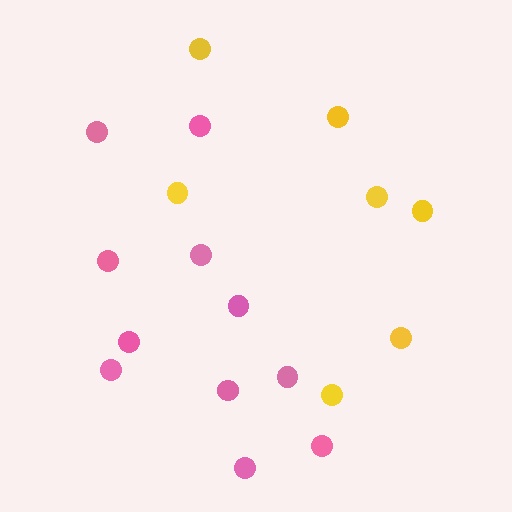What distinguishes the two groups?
There are 2 groups: one group of pink circles (11) and one group of yellow circles (7).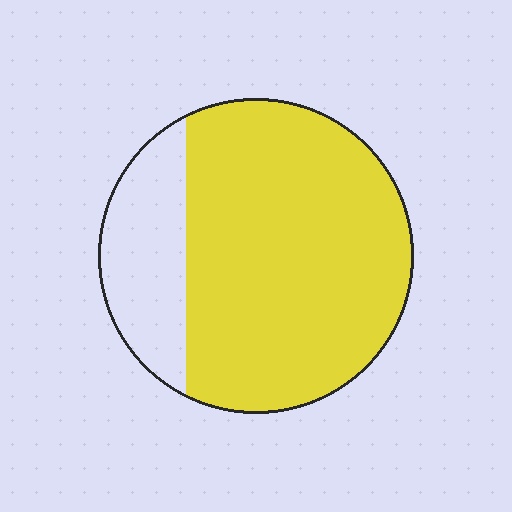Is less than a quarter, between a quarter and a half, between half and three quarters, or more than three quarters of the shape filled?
More than three quarters.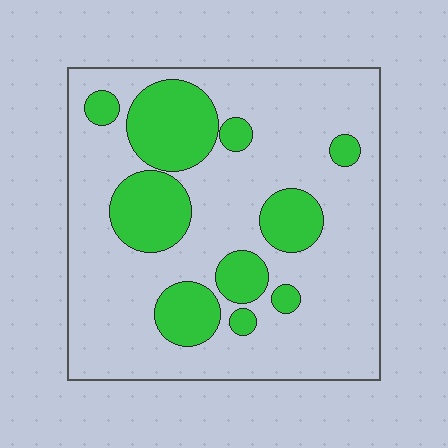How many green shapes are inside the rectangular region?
10.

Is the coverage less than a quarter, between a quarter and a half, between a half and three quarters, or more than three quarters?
Between a quarter and a half.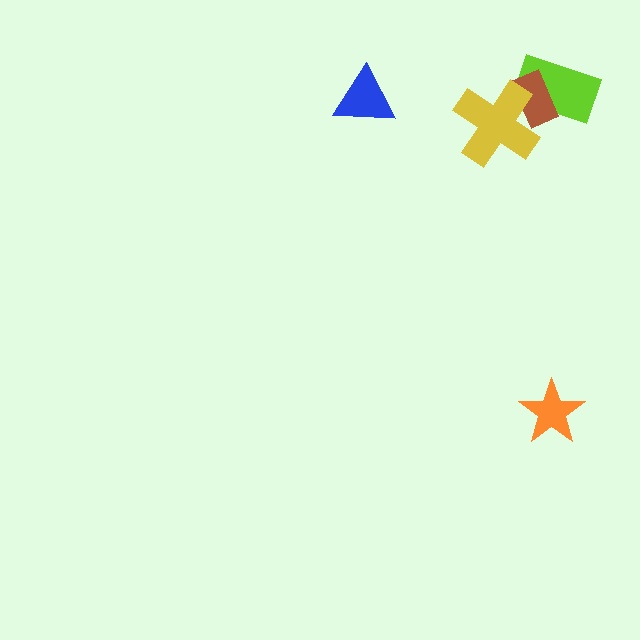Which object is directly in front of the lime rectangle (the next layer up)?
The brown rectangle is directly in front of the lime rectangle.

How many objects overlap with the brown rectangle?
2 objects overlap with the brown rectangle.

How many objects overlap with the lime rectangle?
2 objects overlap with the lime rectangle.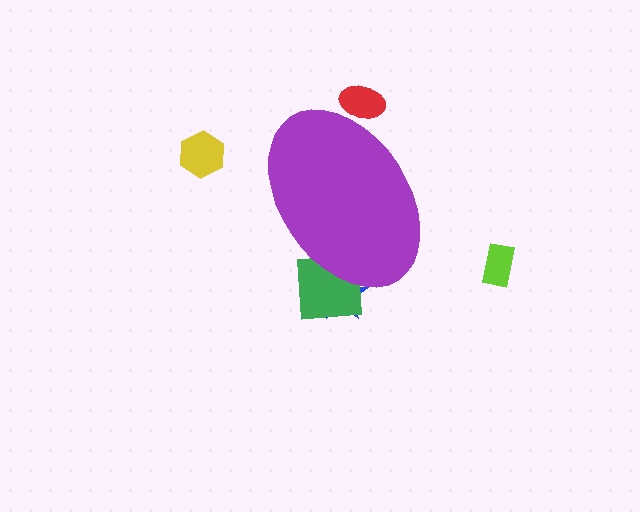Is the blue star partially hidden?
Yes, the blue star is partially hidden behind the purple ellipse.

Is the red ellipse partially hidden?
Yes, the red ellipse is partially hidden behind the purple ellipse.